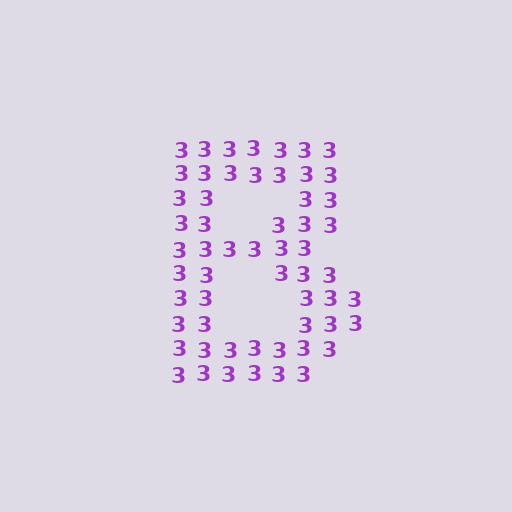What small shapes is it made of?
It is made of small digit 3's.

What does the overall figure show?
The overall figure shows the letter B.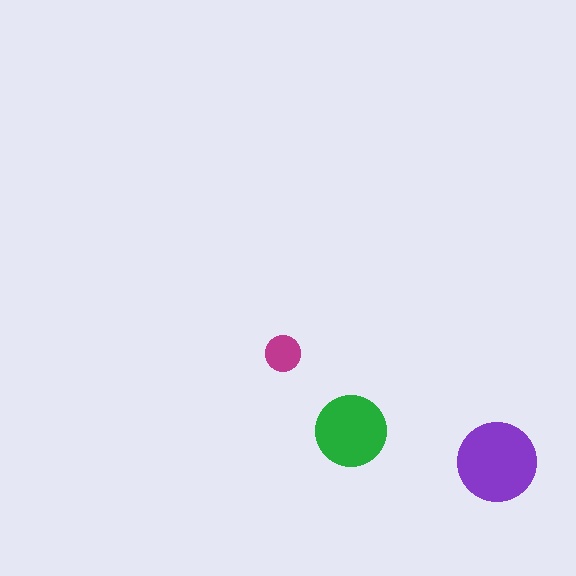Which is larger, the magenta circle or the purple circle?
The purple one.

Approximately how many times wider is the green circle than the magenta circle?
About 2 times wider.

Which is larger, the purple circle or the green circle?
The purple one.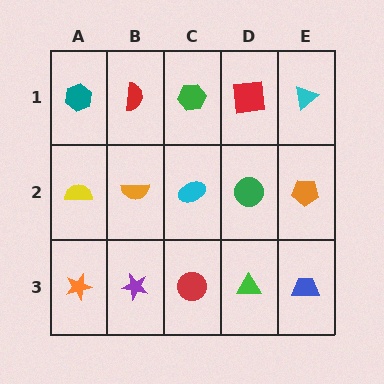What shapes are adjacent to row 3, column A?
A yellow semicircle (row 2, column A), a purple star (row 3, column B).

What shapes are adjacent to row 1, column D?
A green circle (row 2, column D), a green hexagon (row 1, column C), a cyan triangle (row 1, column E).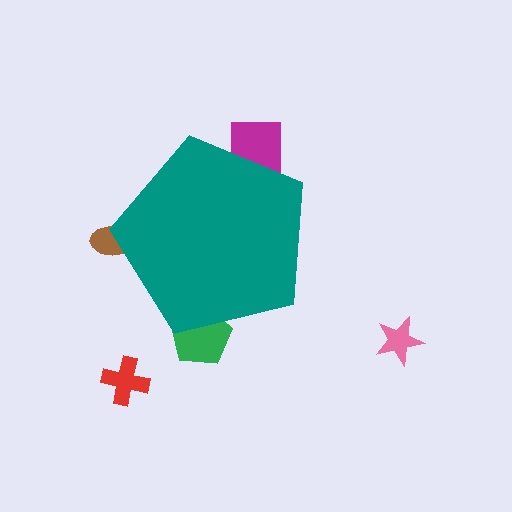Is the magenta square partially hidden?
Yes, the magenta square is partially hidden behind the teal pentagon.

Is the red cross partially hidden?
No, the red cross is fully visible.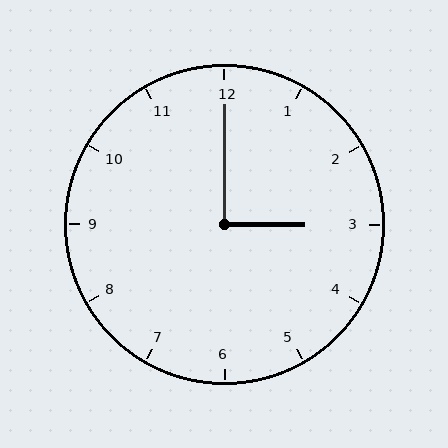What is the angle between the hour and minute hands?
Approximately 90 degrees.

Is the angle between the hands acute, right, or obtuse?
It is right.